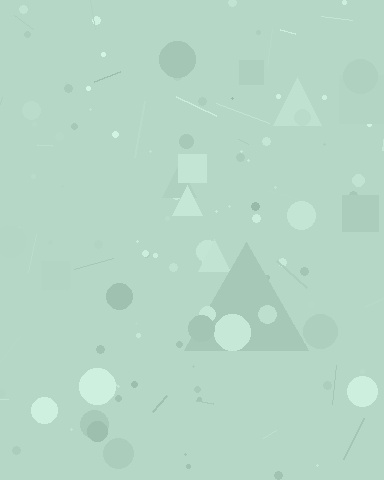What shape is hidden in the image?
A triangle is hidden in the image.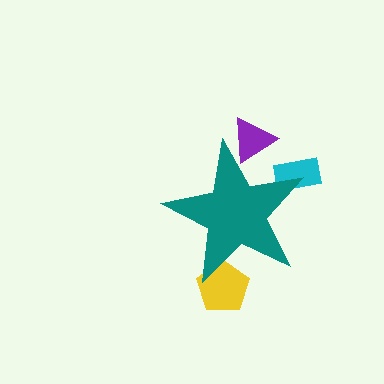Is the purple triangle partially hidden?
Yes, the purple triangle is partially hidden behind the teal star.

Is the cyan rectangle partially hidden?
Yes, the cyan rectangle is partially hidden behind the teal star.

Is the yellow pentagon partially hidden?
Yes, the yellow pentagon is partially hidden behind the teal star.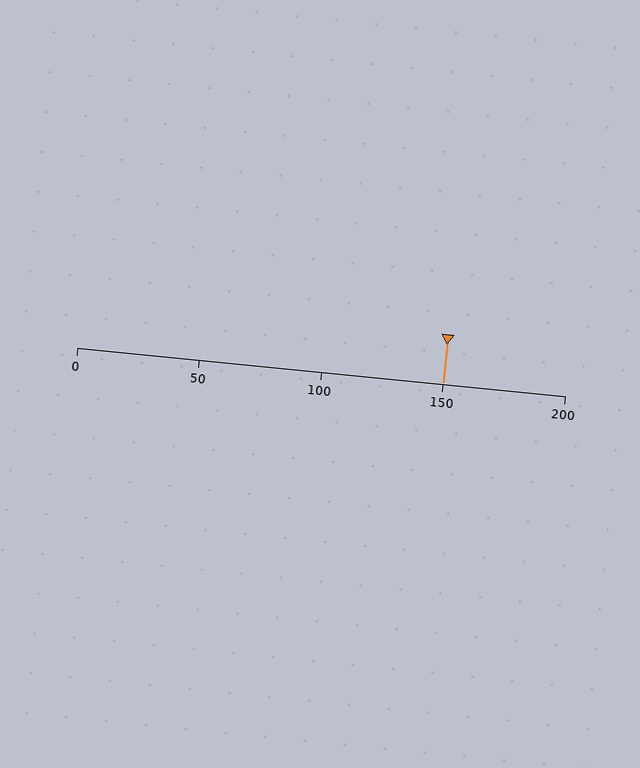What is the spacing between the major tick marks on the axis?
The major ticks are spaced 50 apart.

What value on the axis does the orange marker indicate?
The marker indicates approximately 150.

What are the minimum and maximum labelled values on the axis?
The axis runs from 0 to 200.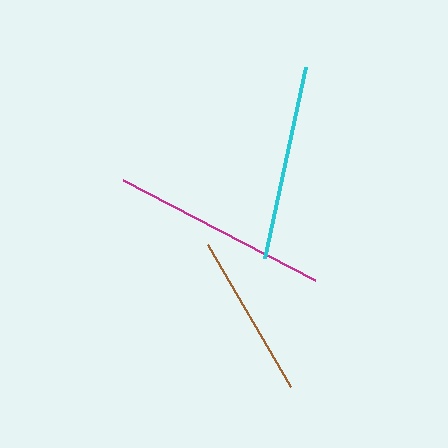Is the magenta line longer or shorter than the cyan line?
The magenta line is longer than the cyan line.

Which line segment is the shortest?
The brown line is the shortest at approximately 165 pixels.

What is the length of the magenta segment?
The magenta segment is approximately 217 pixels long.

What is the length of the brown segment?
The brown segment is approximately 165 pixels long.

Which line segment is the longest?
The magenta line is the longest at approximately 217 pixels.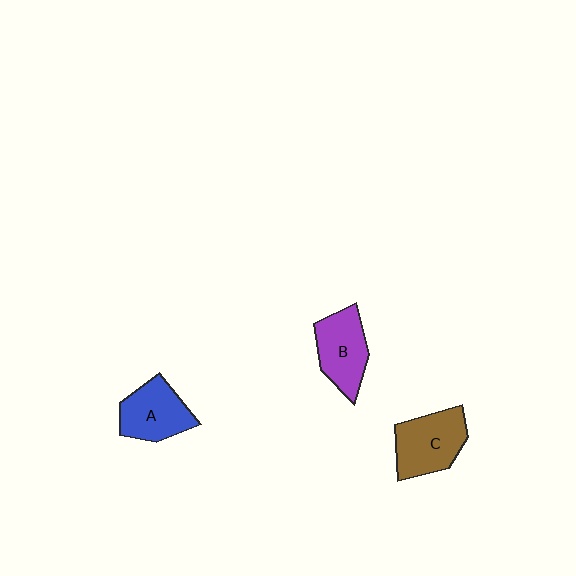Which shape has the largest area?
Shape C (brown).